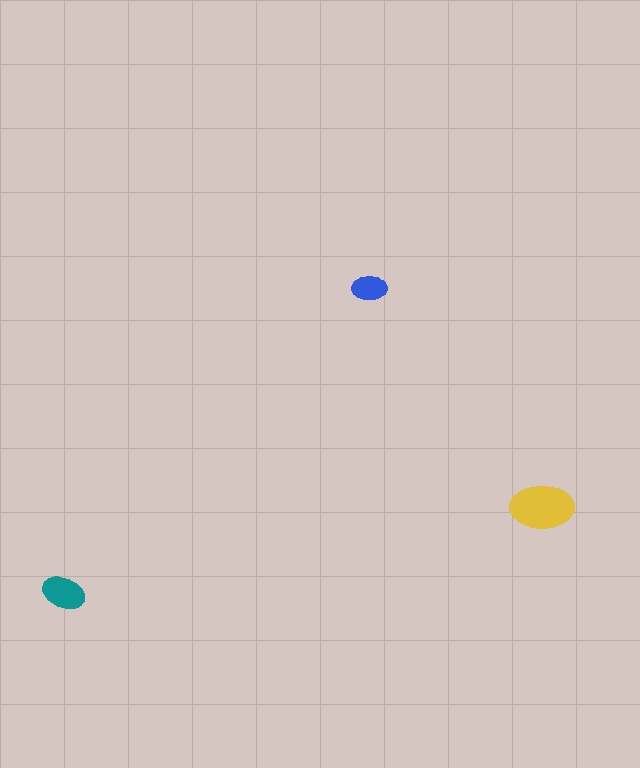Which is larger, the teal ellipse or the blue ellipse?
The teal one.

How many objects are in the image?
There are 3 objects in the image.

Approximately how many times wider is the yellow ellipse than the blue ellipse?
About 2 times wider.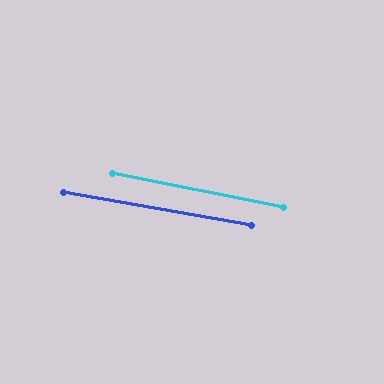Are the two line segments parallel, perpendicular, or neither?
Parallel — their directions differ by only 1.3°.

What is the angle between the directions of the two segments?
Approximately 1 degree.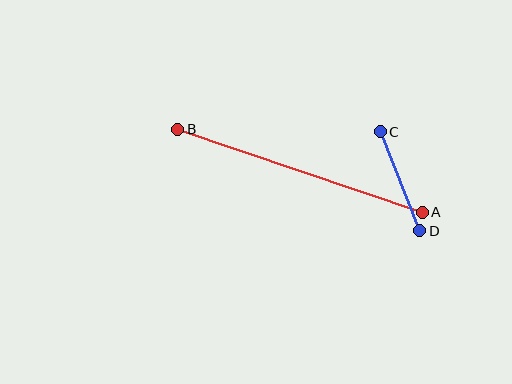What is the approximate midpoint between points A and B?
The midpoint is at approximately (300, 171) pixels.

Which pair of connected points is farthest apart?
Points A and B are farthest apart.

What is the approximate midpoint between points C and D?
The midpoint is at approximately (400, 181) pixels.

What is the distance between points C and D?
The distance is approximately 107 pixels.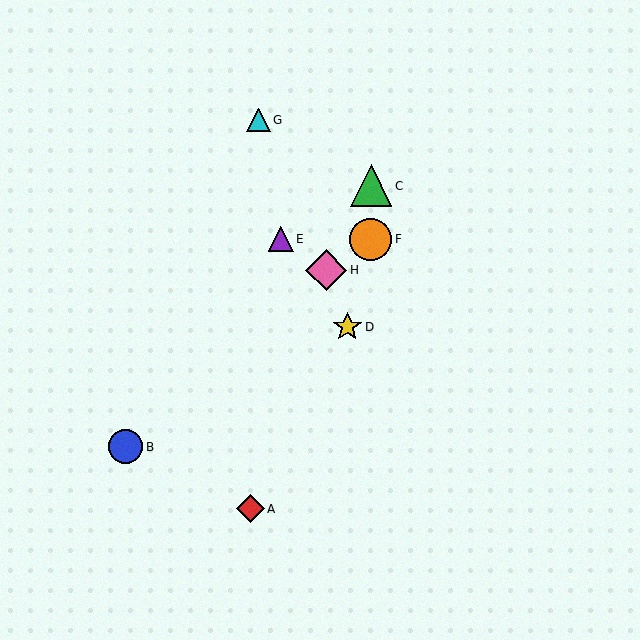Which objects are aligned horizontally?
Objects E, F are aligned horizontally.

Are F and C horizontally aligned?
No, F is at y≈239 and C is at y≈186.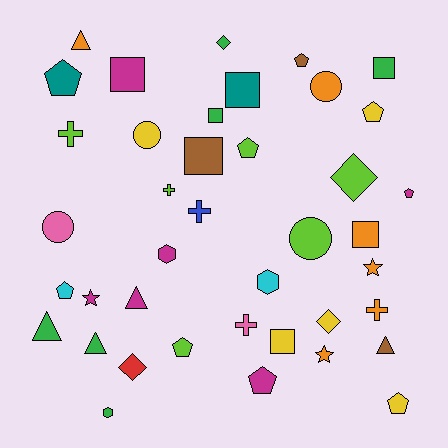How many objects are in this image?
There are 40 objects.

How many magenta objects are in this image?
There are 6 magenta objects.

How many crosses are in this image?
There are 5 crosses.